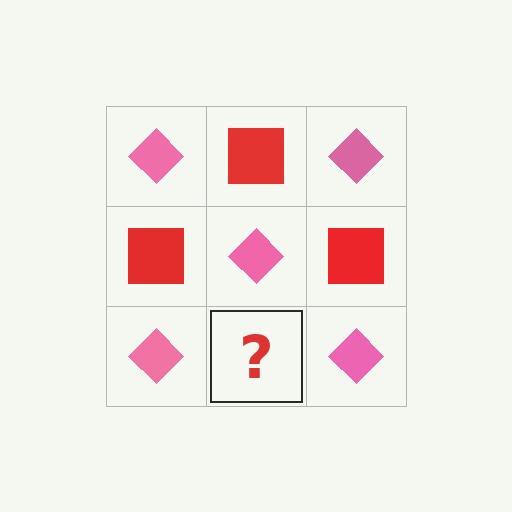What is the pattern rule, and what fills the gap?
The rule is that it alternates pink diamond and red square in a checkerboard pattern. The gap should be filled with a red square.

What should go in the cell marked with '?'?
The missing cell should contain a red square.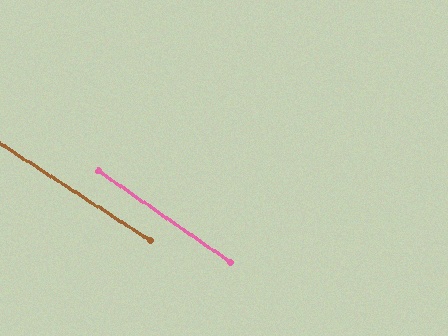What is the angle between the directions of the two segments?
Approximately 2 degrees.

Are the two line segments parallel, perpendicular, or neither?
Parallel — their directions differ by only 1.9°.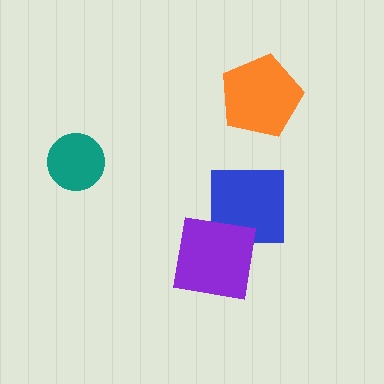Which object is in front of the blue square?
The purple square is in front of the blue square.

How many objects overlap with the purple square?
1 object overlaps with the purple square.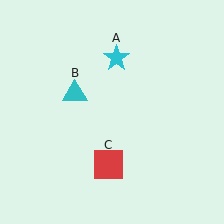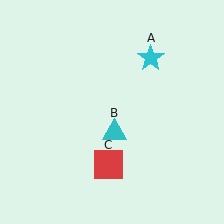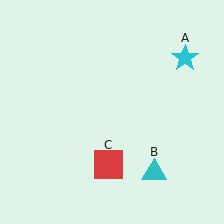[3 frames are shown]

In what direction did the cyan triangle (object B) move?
The cyan triangle (object B) moved down and to the right.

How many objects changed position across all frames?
2 objects changed position: cyan star (object A), cyan triangle (object B).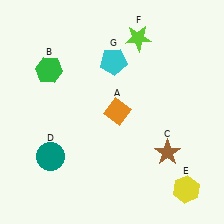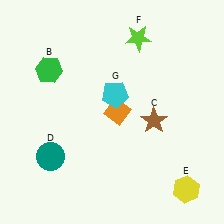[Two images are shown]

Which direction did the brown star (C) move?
The brown star (C) moved up.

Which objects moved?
The objects that moved are: the brown star (C), the cyan pentagon (G).